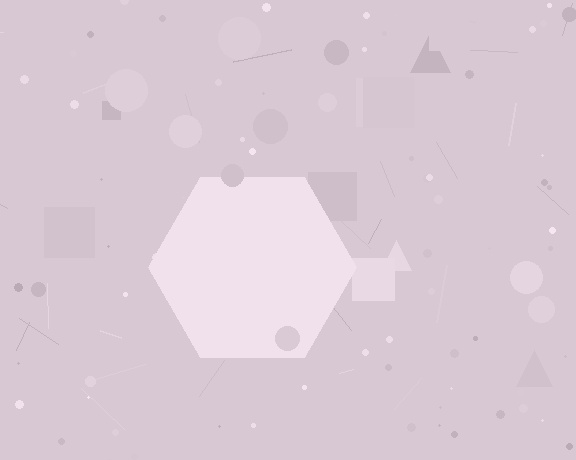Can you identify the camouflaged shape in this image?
The camouflaged shape is a hexagon.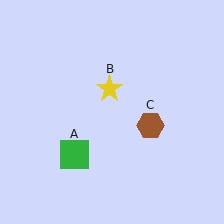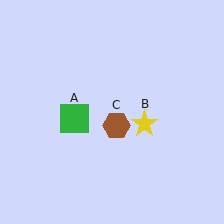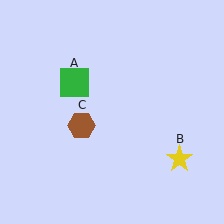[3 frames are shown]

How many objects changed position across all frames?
3 objects changed position: green square (object A), yellow star (object B), brown hexagon (object C).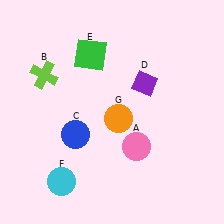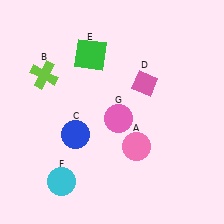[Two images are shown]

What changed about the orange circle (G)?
In Image 1, G is orange. In Image 2, it changed to pink.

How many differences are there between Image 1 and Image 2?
There are 2 differences between the two images.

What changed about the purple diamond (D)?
In Image 1, D is purple. In Image 2, it changed to pink.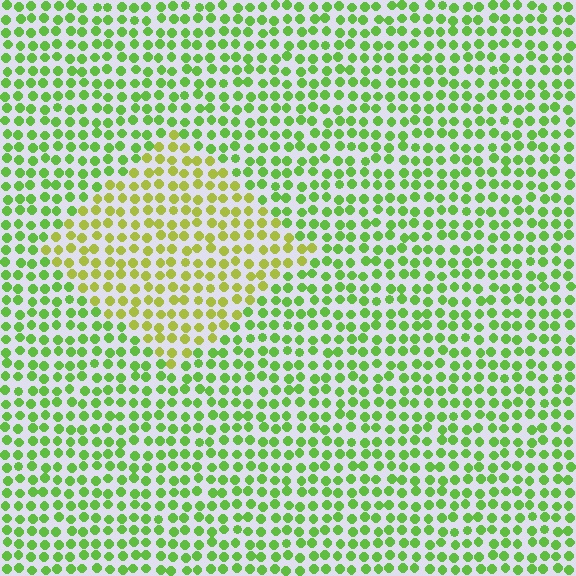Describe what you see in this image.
The image is filled with small lime elements in a uniform arrangement. A diamond-shaped region is visible where the elements are tinted to a slightly different hue, forming a subtle color boundary.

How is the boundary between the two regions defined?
The boundary is defined purely by a slight shift in hue (about 34 degrees). Spacing, size, and orientation are identical on both sides.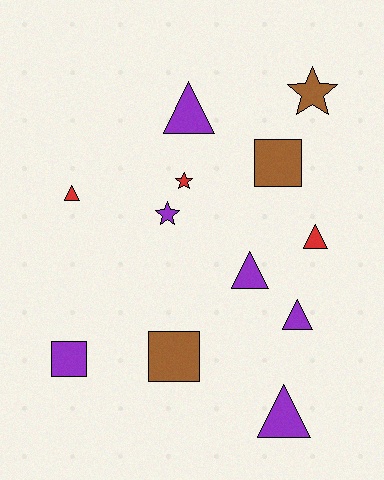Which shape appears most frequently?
Triangle, with 6 objects.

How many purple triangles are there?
There are 4 purple triangles.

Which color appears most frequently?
Purple, with 6 objects.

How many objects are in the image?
There are 12 objects.